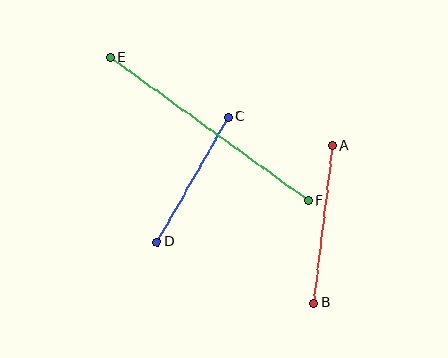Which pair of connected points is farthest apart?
Points E and F are farthest apart.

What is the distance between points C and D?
The distance is approximately 143 pixels.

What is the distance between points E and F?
The distance is approximately 244 pixels.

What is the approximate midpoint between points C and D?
The midpoint is at approximately (192, 180) pixels.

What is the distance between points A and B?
The distance is approximately 158 pixels.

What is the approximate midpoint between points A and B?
The midpoint is at approximately (323, 224) pixels.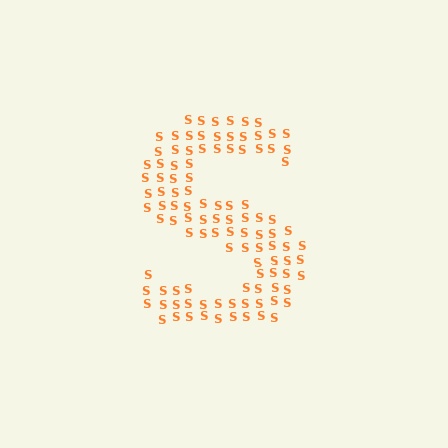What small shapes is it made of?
It is made of small letter S's.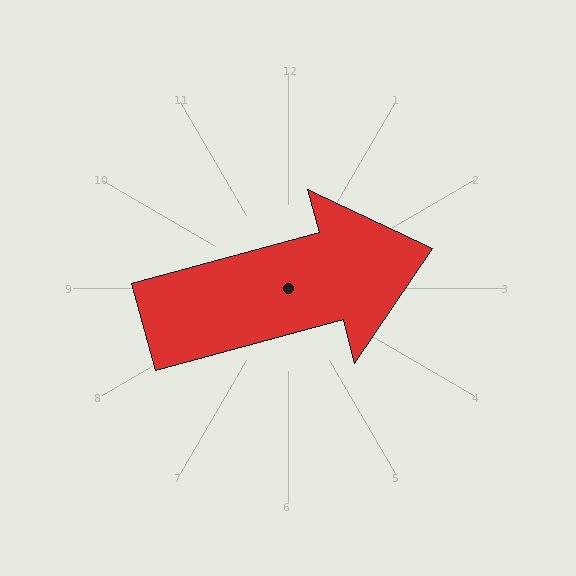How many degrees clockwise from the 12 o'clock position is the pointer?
Approximately 75 degrees.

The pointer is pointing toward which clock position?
Roughly 2 o'clock.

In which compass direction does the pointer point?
East.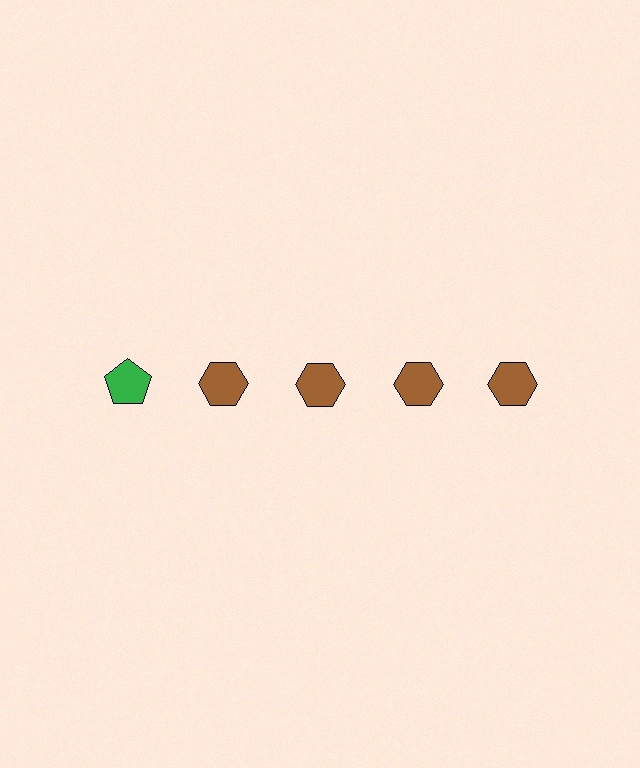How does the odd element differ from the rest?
It differs in both color (green instead of brown) and shape (pentagon instead of hexagon).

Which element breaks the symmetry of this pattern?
The green pentagon in the top row, leftmost column breaks the symmetry. All other shapes are brown hexagons.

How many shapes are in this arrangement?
There are 5 shapes arranged in a grid pattern.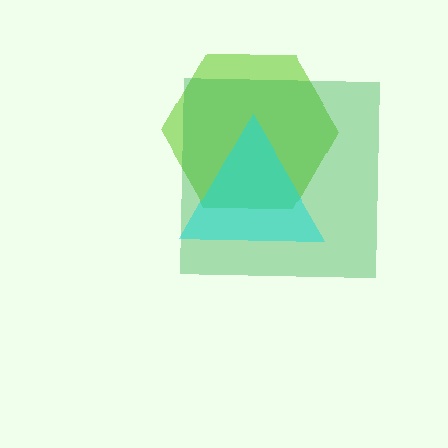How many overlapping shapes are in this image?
There are 3 overlapping shapes in the image.